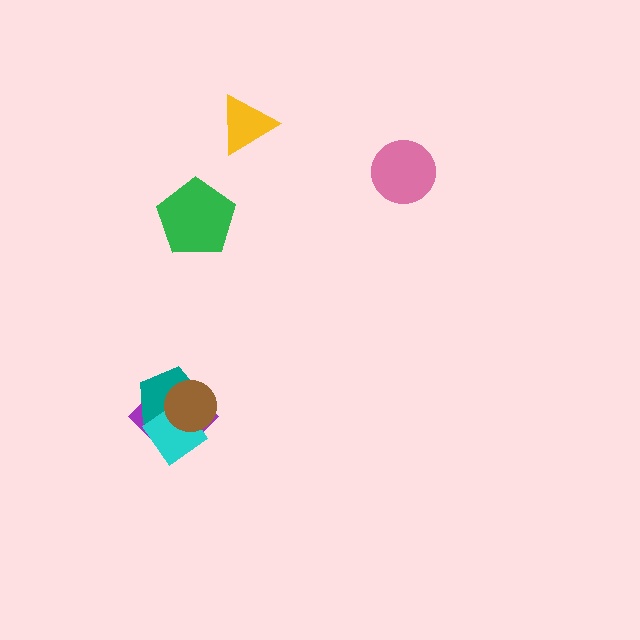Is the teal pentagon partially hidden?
Yes, it is partially covered by another shape.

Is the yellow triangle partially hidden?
No, no other shape covers it.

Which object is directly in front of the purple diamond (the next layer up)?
The teal pentagon is directly in front of the purple diamond.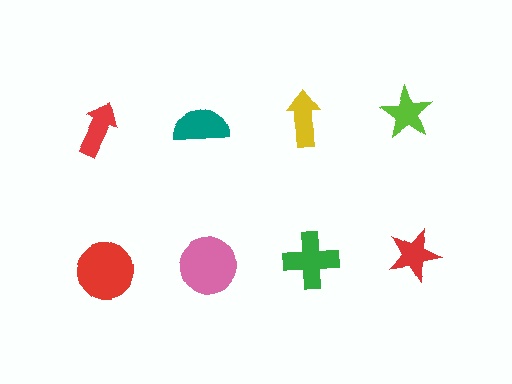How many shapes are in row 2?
4 shapes.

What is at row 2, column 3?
A green cross.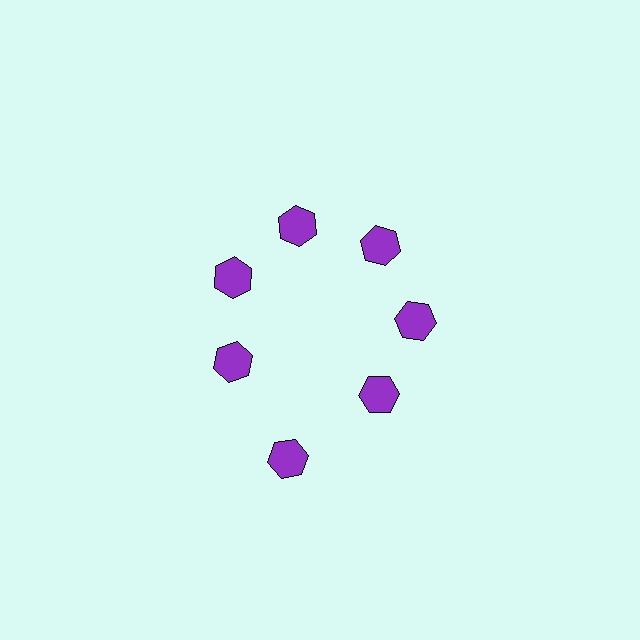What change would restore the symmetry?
The symmetry would be restored by moving it inward, back onto the ring so that all 7 hexagons sit at equal angles and equal distance from the center.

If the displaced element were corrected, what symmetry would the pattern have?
It would have 7-fold rotational symmetry — the pattern would map onto itself every 51 degrees.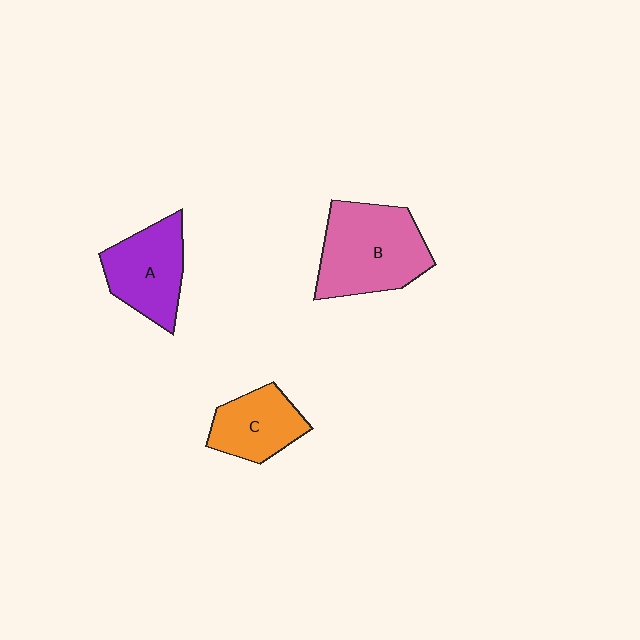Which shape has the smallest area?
Shape C (orange).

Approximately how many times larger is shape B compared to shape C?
Approximately 1.7 times.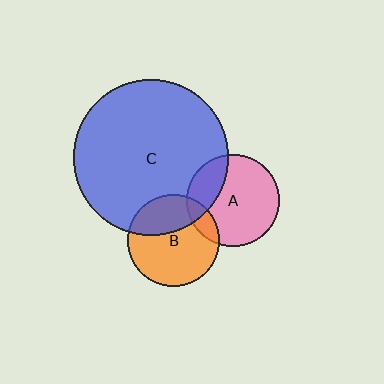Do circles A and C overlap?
Yes.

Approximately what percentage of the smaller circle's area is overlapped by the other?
Approximately 25%.